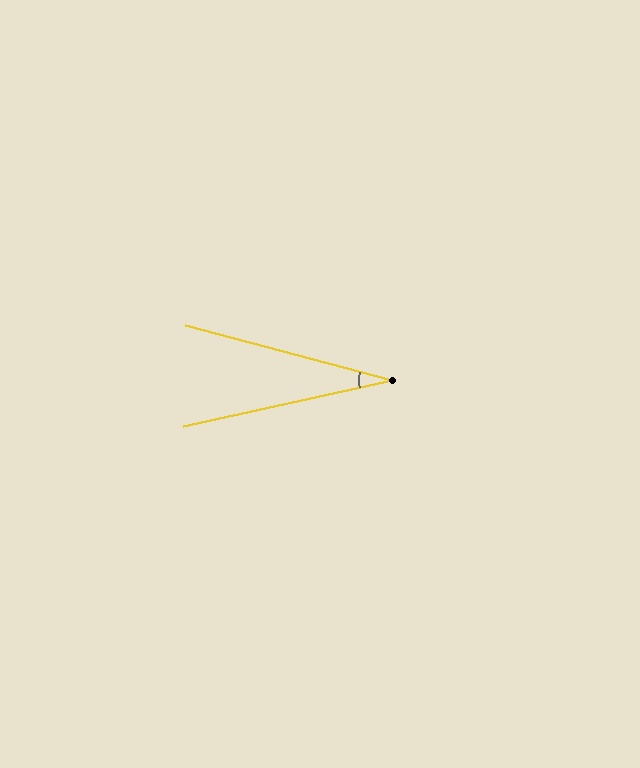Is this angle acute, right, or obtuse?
It is acute.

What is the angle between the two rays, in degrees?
Approximately 27 degrees.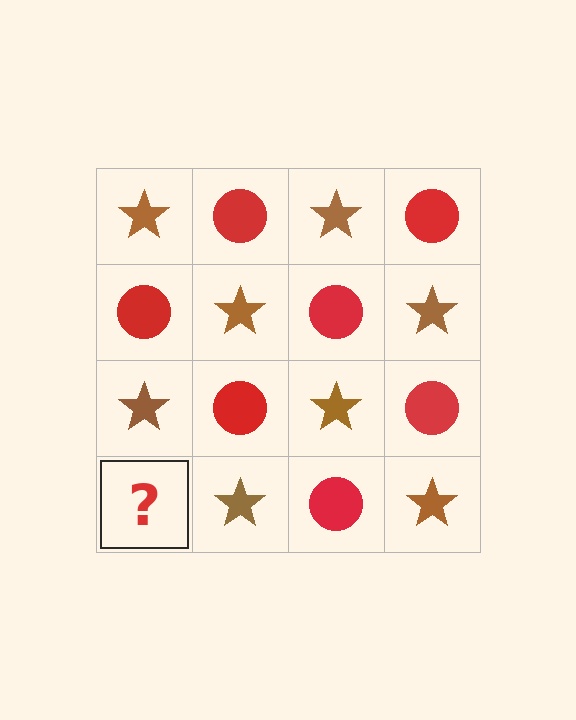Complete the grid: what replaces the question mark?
The question mark should be replaced with a red circle.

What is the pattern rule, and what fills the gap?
The rule is that it alternates brown star and red circle in a checkerboard pattern. The gap should be filled with a red circle.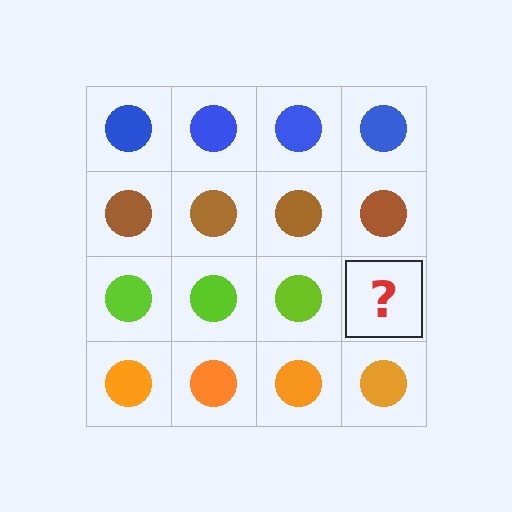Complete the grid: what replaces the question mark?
The question mark should be replaced with a lime circle.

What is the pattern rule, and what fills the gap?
The rule is that each row has a consistent color. The gap should be filled with a lime circle.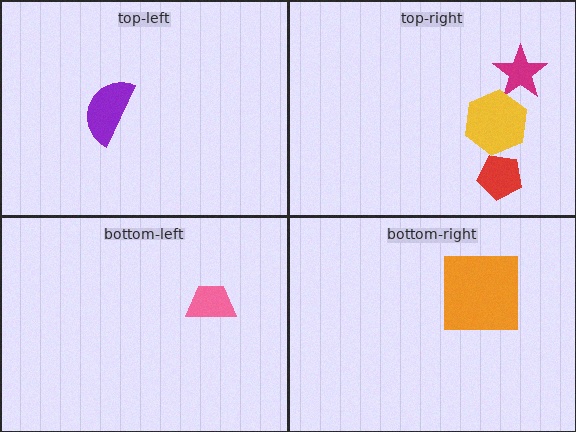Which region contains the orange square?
The bottom-right region.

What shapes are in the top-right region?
The red pentagon, the magenta star, the yellow hexagon.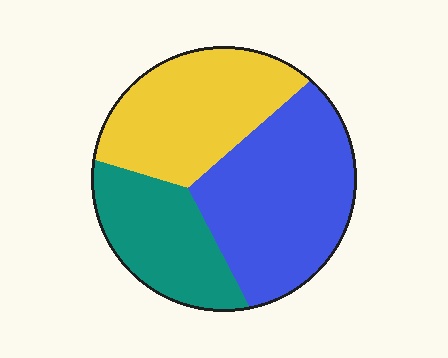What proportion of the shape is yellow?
Yellow takes up about one third (1/3) of the shape.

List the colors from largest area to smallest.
From largest to smallest: blue, yellow, teal.